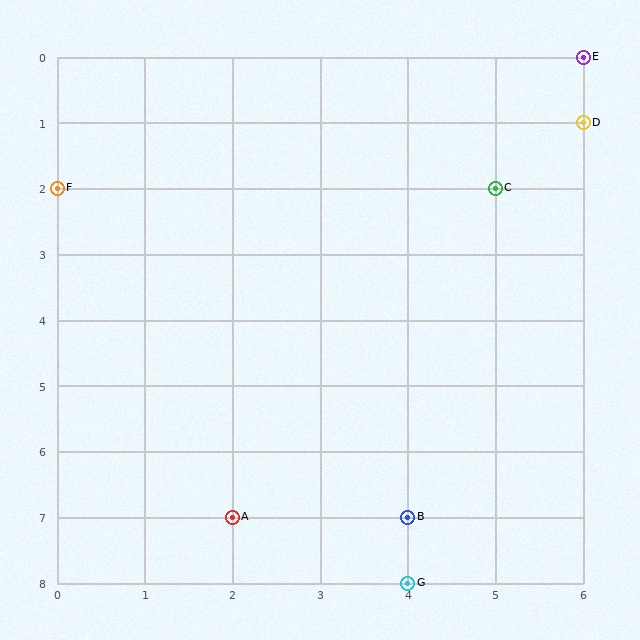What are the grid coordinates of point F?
Point F is at grid coordinates (0, 2).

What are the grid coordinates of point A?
Point A is at grid coordinates (2, 7).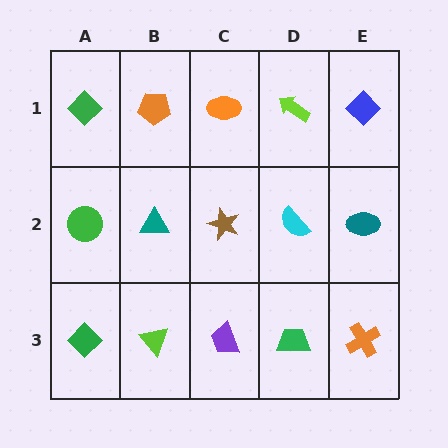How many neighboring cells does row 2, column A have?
3.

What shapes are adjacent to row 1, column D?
A cyan semicircle (row 2, column D), an orange ellipse (row 1, column C), a blue diamond (row 1, column E).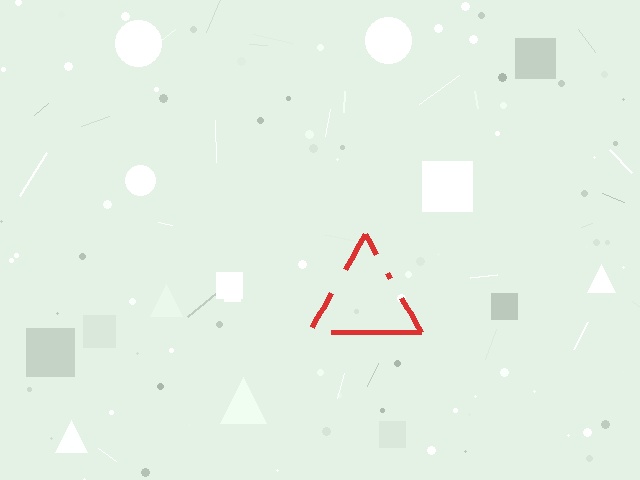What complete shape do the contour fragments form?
The contour fragments form a triangle.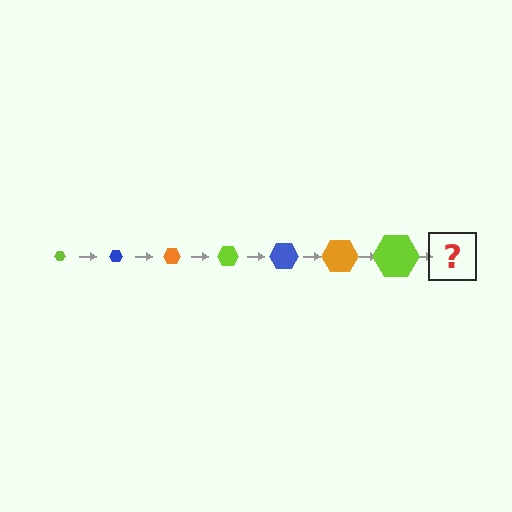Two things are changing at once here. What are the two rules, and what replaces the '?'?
The two rules are that the hexagon grows larger each step and the color cycles through lime, blue, and orange. The '?' should be a blue hexagon, larger than the previous one.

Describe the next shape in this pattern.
It should be a blue hexagon, larger than the previous one.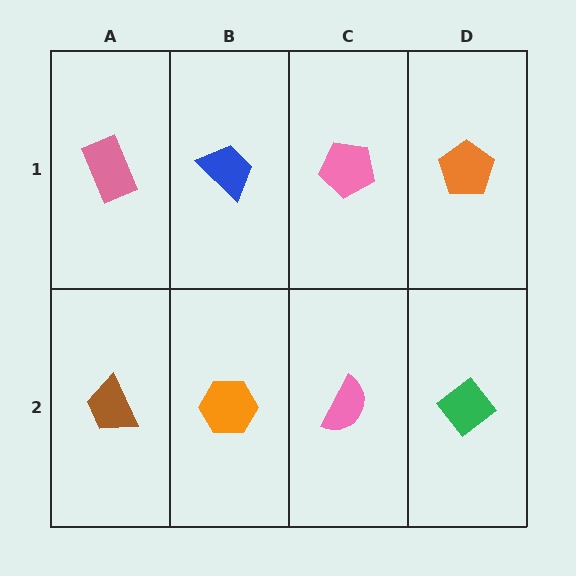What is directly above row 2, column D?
An orange pentagon.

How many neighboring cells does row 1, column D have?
2.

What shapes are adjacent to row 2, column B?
A blue trapezoid (row 1, column B), a brown trapezoid (row 2, column A), a pink semicircle (row 2, column C).